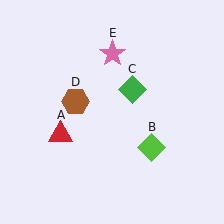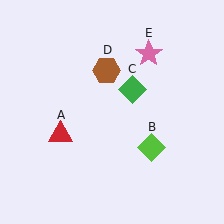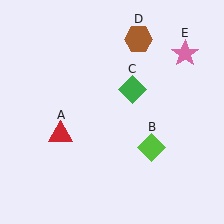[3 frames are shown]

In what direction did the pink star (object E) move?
The pink star (object E) moved right.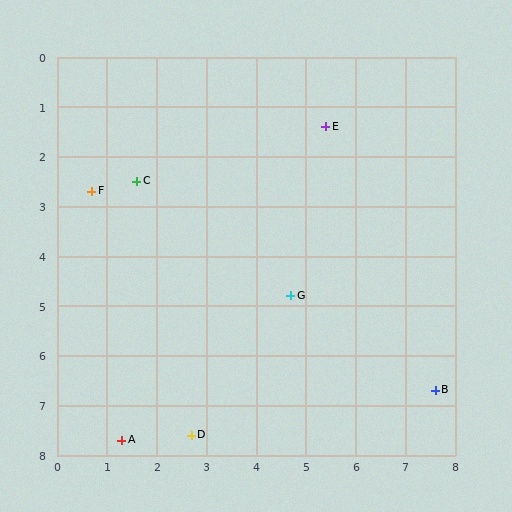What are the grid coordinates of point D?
Point D is at approximately (2.7, 7.6).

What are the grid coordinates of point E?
Point E is at approximately (5.4, 1.4).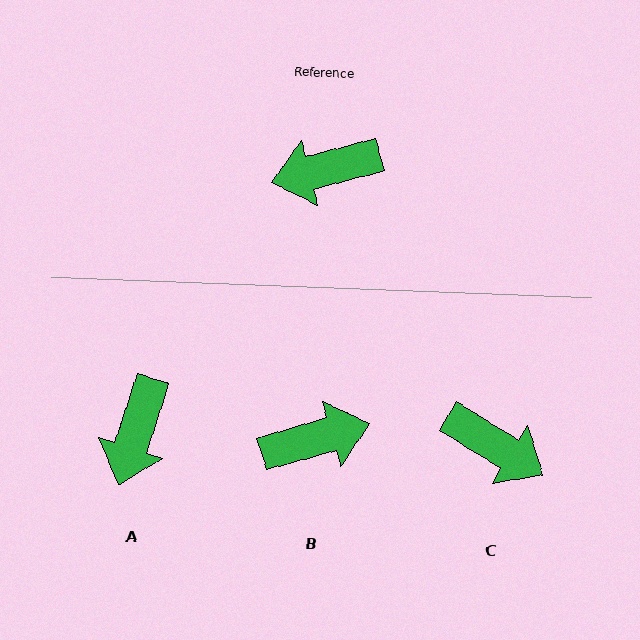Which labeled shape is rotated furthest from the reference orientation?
B, about 179 degrees away.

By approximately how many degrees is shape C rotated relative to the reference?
Approximately 134 degrees counter-clockwise.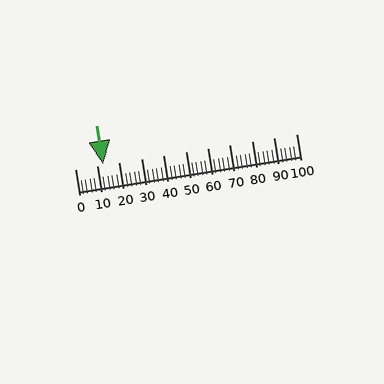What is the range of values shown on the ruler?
The ruler shows values from 0 to 100.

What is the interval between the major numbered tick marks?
The major tick marks are spaced 10 units apart.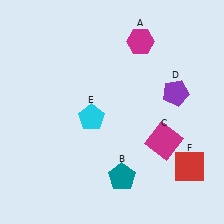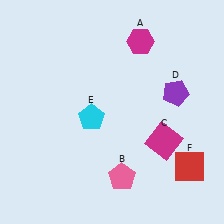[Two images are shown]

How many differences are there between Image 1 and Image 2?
There is 1 difference between the two images.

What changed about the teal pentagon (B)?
In Image 1, B is teal. In Image 2, it changed to pink.